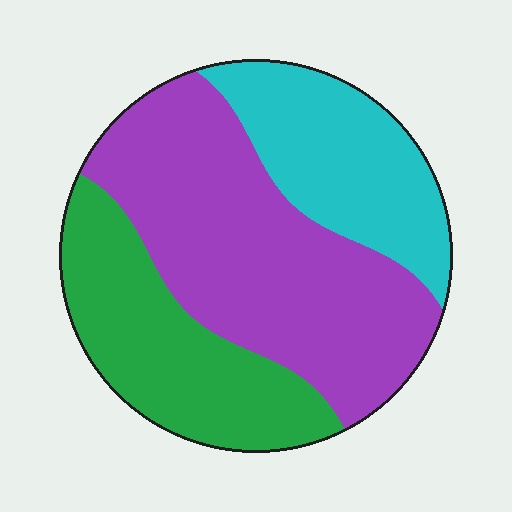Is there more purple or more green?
Purple.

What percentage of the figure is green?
Green covers about 30% of the figure.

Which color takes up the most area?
Purple, at roughly 45%.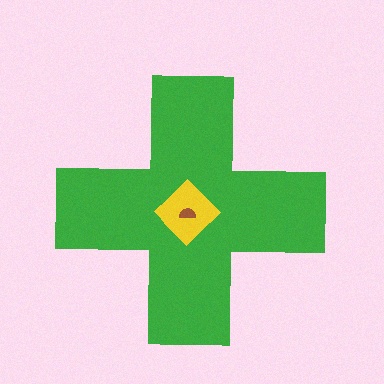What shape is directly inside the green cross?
The yellow diamond.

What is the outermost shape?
The green cross.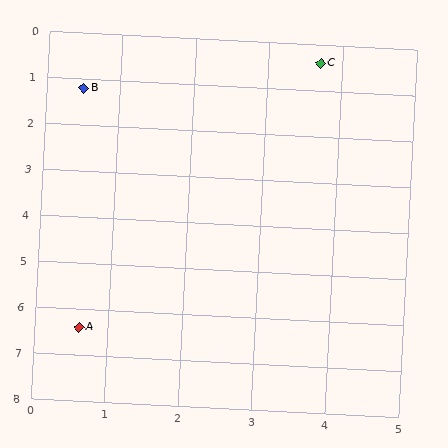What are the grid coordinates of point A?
Point A is at approximately (0.6, 6.4).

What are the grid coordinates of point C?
Point C is at approximately (3.7, 0.4).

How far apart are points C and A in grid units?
Points C and A are about 6.8 grid units apart.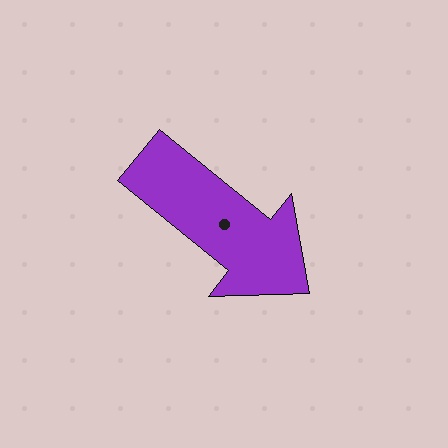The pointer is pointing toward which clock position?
Roughly 4 o'clock.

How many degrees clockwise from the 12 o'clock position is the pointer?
Approximately 129 degrees.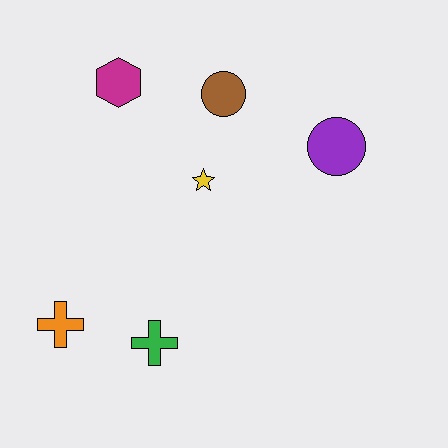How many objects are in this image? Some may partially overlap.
There are 6 objects.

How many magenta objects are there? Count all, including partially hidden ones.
There is 1 magenta object.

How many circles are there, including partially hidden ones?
There are 2 circles.